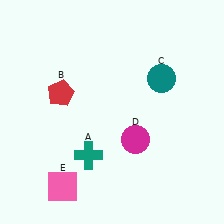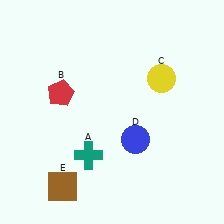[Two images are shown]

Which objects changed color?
C changed from teal to yellow. D changed from magenta to blue. E changed from pink to brown.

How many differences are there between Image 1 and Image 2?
There are 3 differences between the two images.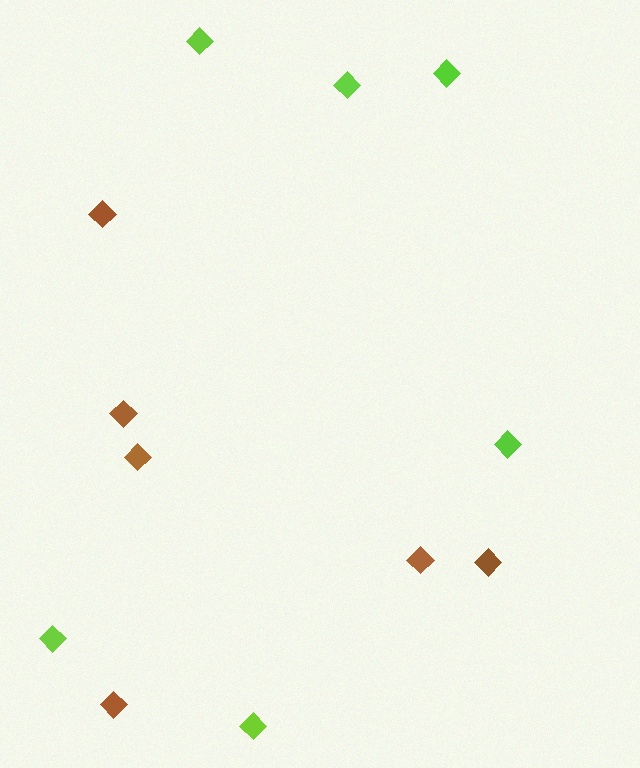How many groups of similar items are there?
There are 2 groups: one group of brown diamonds (6) and one group of lime diamonds (6).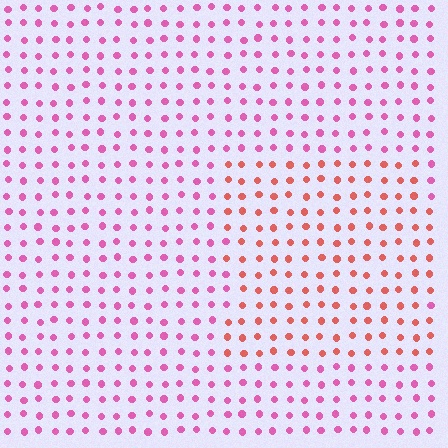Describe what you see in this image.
The image is filled with small pink elements in a uniform arrangement. A rectangle-shaped region is visible where the elements are tinted to a slightly different hue, forming a subtle color boundary.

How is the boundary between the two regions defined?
The boundary is defined purely by a slight shift in hue (about 40 degrees). Spacing, size, and orientation are identical on both sides.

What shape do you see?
I see a rectangle.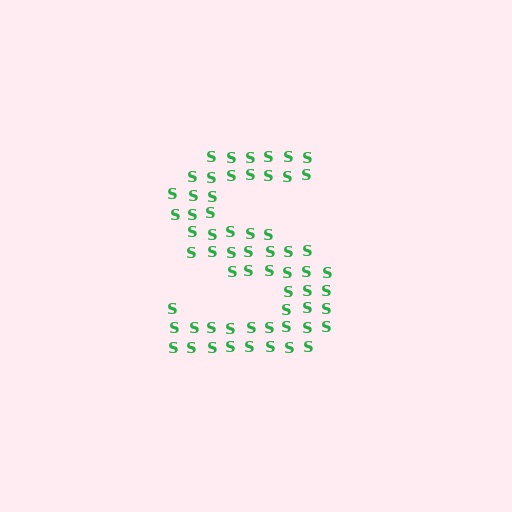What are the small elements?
The small elements are letter S's.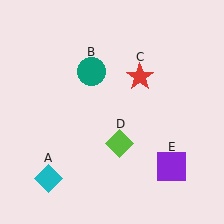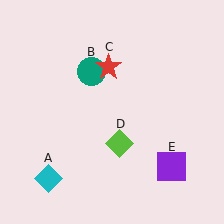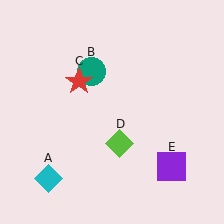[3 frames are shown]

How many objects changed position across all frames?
1 object changed position: red star (object C).